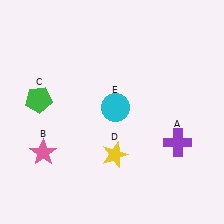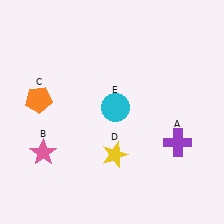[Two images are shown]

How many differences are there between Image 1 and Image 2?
There is 1 difference between the two images.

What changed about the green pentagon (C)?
In Image 1, C is green. In Image 2, it changed to orange.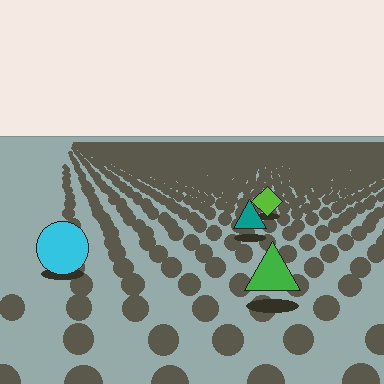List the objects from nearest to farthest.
From nearest to farthest: the green triangle, the cyan circle, the teal triangle, the lime diamond.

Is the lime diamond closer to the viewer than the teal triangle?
No. The teal triangle is closer — you can tell from the texture gradient: the ground texture is coarser near it.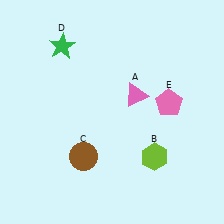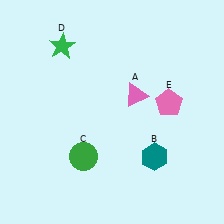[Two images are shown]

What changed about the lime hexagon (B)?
In Image 1, B is lime. In Image 2, it changed to teal.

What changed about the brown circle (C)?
In Image 1, C is brown. In Image 2, it changed to green.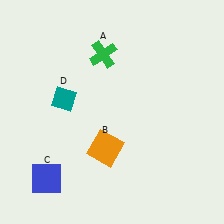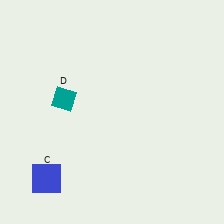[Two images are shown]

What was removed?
The green cross (A), the orange square (B) were removed in Image 2.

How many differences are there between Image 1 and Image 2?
There are 2 differences between the two images.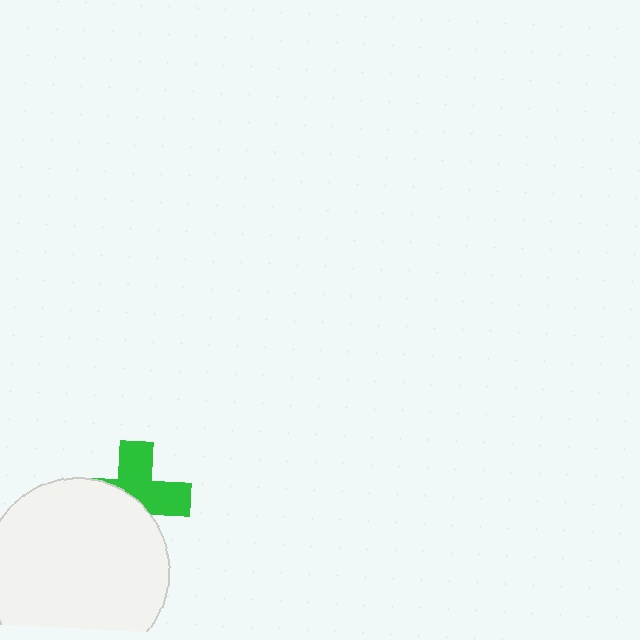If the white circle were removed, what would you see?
You would see the complete green cross.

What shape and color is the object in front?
The object in front is a white circle.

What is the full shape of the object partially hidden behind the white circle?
The partially hidden object is a green cross.